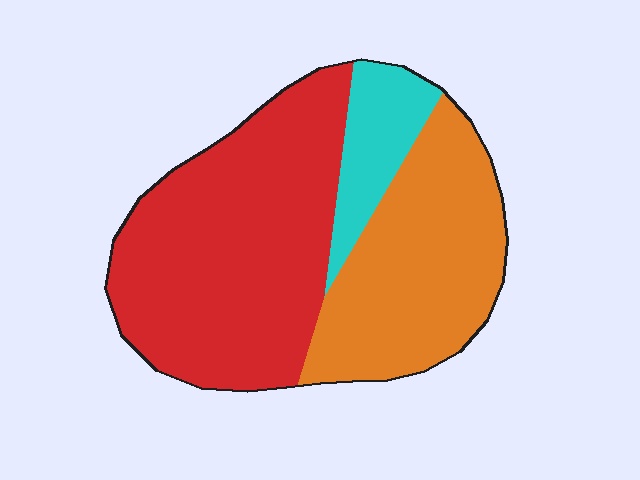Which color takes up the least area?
Cyan, at roughly 10%.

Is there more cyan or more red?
Red.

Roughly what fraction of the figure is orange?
Orange takes up about one third (1/3) of the figure.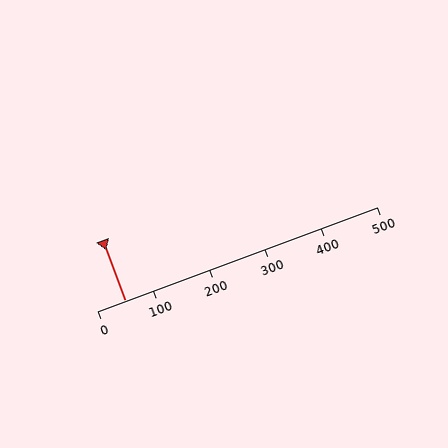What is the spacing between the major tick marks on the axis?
The major ticks are spaced 100 apart.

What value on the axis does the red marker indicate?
The marker indicates approximately 50.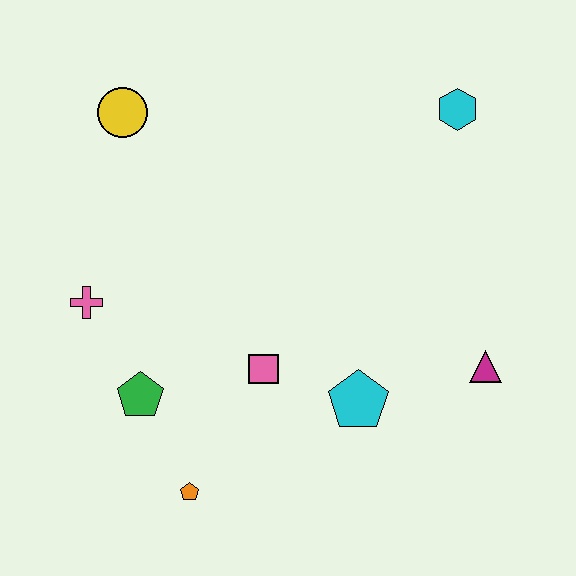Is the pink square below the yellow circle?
Yes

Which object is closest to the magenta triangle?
The cyan pentagon is closest to the magenta triangle.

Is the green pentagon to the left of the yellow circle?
No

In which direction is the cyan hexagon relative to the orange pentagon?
The cyan hexagon is above the orange pentagon.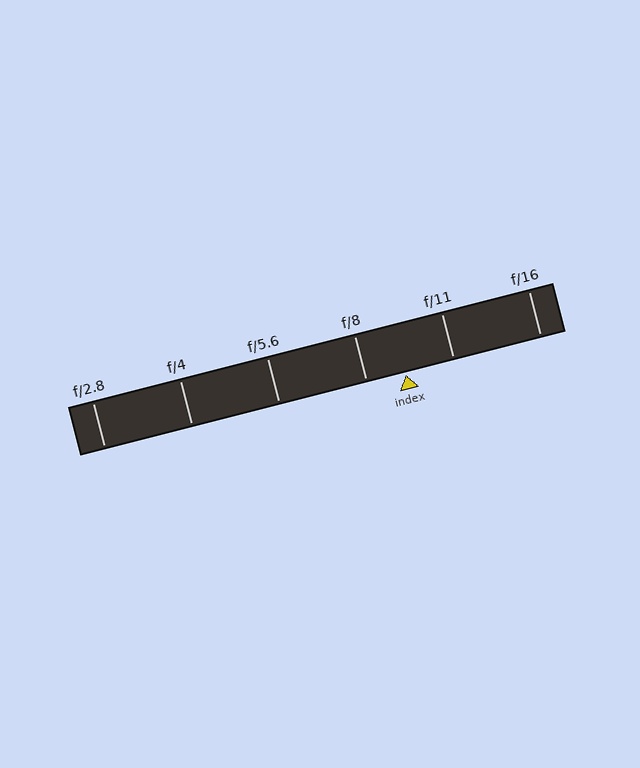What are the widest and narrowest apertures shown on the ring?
The widest aperture shown is f/2.8 and the narrowest is f/16.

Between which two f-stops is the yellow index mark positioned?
The index mark is between f/8 and f/11.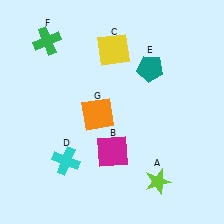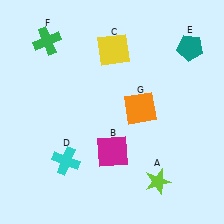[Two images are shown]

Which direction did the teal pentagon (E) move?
The teal pentagon (E) moved right.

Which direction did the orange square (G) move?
The orange square (G) moved right.